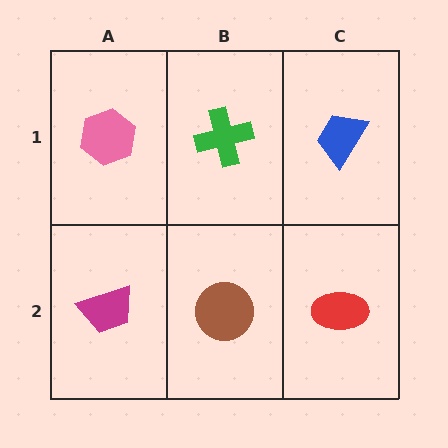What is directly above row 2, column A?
A pink hexagon.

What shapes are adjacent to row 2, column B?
A green cross (row 1, column B), a magenta trapezoid (row 2, column A), a red ellipse (row 2, column C).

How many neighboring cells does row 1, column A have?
2.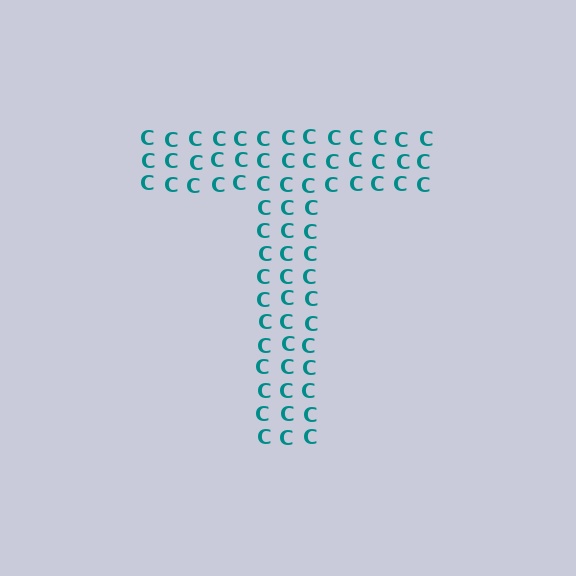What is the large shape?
The large shape is the letter T.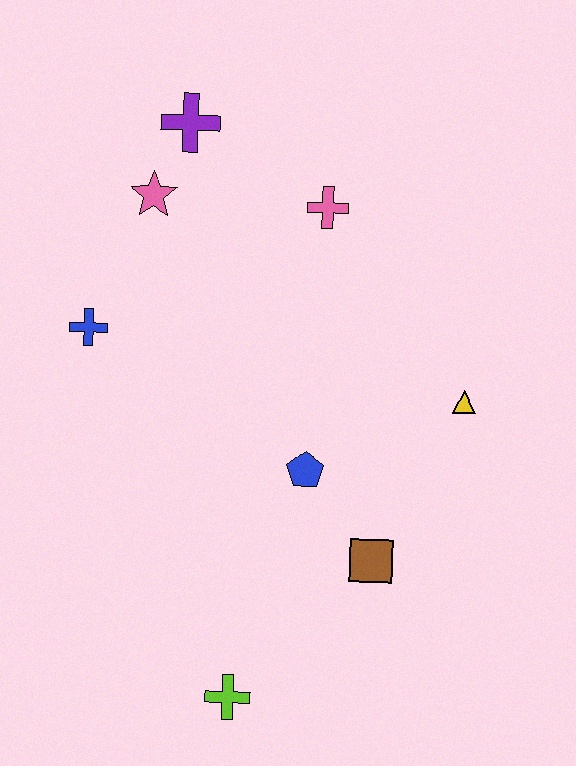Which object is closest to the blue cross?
The pink star is closest to the blue cross.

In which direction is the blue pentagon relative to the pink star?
The blue pentagon is below the pink star.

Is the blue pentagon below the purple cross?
Yes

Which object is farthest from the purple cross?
The lime cross is farthest from the purple cross.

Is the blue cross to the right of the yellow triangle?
No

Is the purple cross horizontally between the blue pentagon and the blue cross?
Yes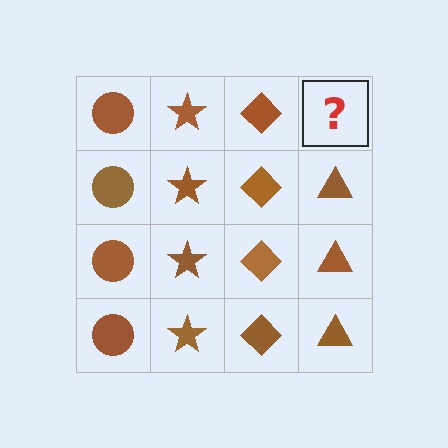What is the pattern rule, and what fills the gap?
The rule is that each column has a consistent shape. The gap should be filled with a brown triangle.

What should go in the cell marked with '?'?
The missing cell should contain a brown triangle.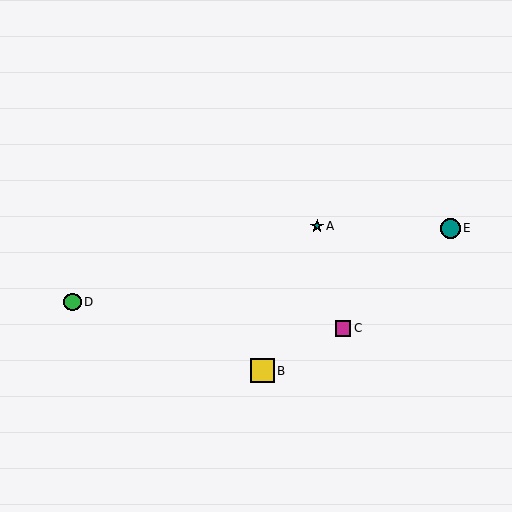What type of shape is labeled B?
Shape B is a yellow square.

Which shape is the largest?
The yellow square (labeled B) is the largest.